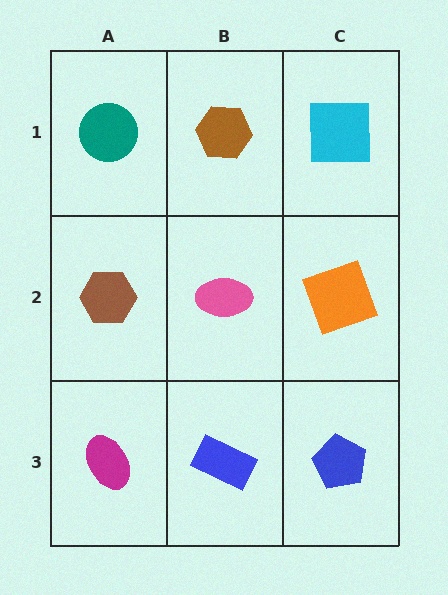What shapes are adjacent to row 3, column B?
A pink ellipse (row 2, column B), a magenta ellipse (row 3, column A), a blue pentagon (row 3, column C).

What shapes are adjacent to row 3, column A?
A brown hexagon (row 2, column A), a blue rectangle (row 3, column B).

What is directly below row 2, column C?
A blue pentagon.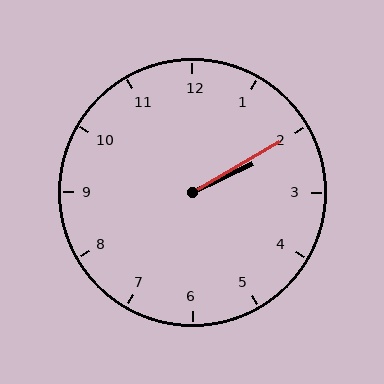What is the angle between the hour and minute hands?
Approximately 5 degrees.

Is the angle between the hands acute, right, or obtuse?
It is acute.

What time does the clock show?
2:10.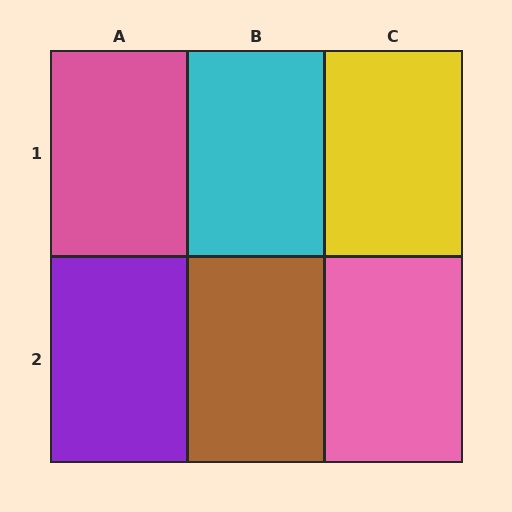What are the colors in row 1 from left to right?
Pink, cyan, yellow.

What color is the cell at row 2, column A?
Purple.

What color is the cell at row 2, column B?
Brown.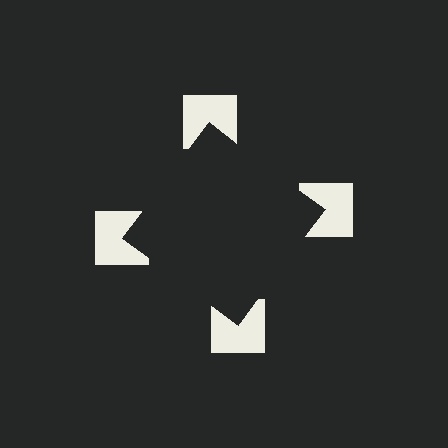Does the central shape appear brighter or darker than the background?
It typically appears slightly darker than the background, even though no actual brightness change is drawn.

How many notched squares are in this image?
There are 4 — one at each vertex of the illusory square.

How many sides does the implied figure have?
4 sides.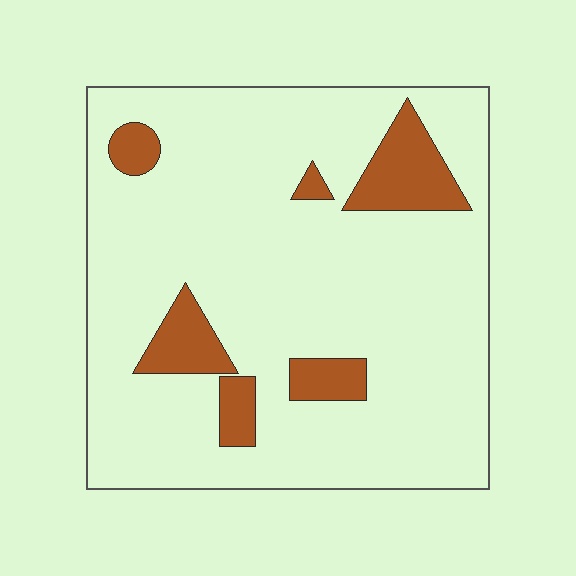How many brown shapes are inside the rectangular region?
6.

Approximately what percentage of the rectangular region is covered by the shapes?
Approximately 15%.